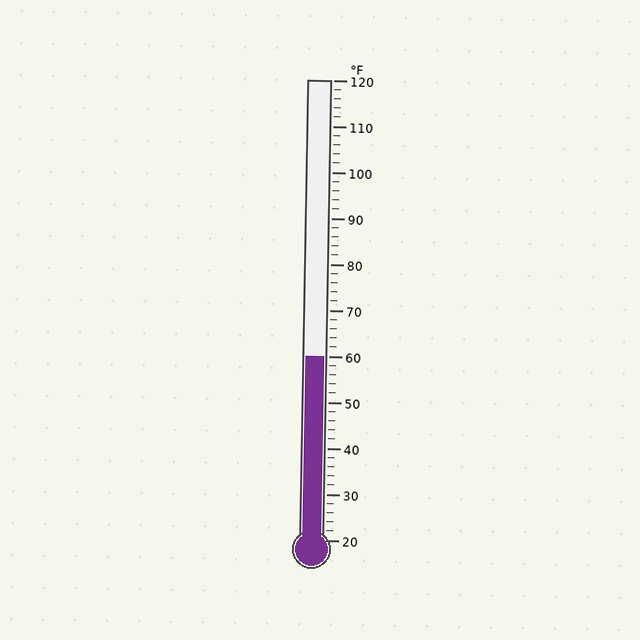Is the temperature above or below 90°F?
The temperature is below 90°F.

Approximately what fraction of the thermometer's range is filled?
The thermometer is filled to approximately 40% of its range.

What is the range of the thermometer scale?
The thermometer scale ranges from 20°F to 120°F.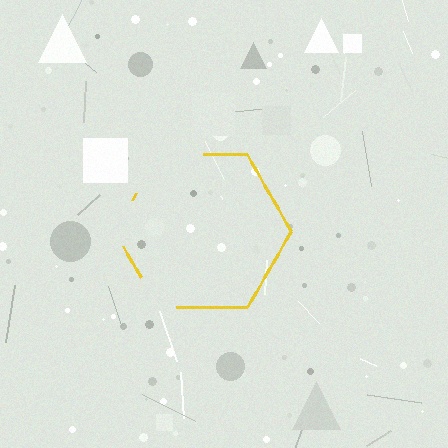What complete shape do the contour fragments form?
The contour fragments form a hexagon.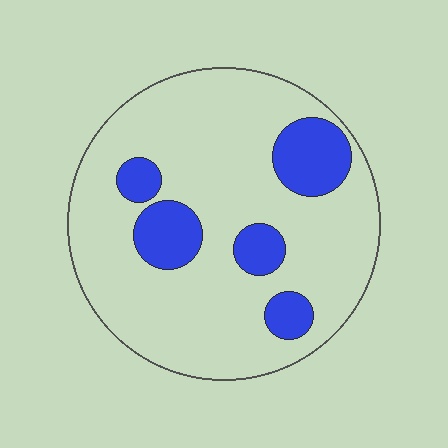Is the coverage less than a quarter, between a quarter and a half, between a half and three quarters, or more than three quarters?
Less than a quarter.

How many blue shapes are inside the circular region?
5.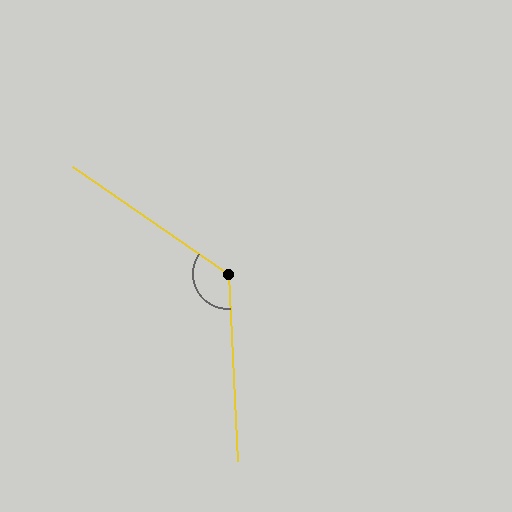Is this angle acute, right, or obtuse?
It is obtuse.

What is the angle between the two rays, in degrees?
Approximately 127 degrees.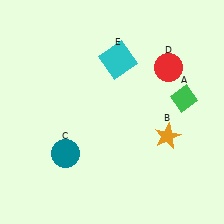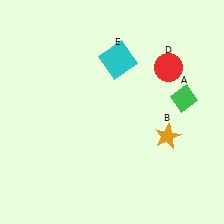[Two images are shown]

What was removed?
The teal circle (C) was removed in Image 2.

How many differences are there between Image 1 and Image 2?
There is 1 difference between the two images.